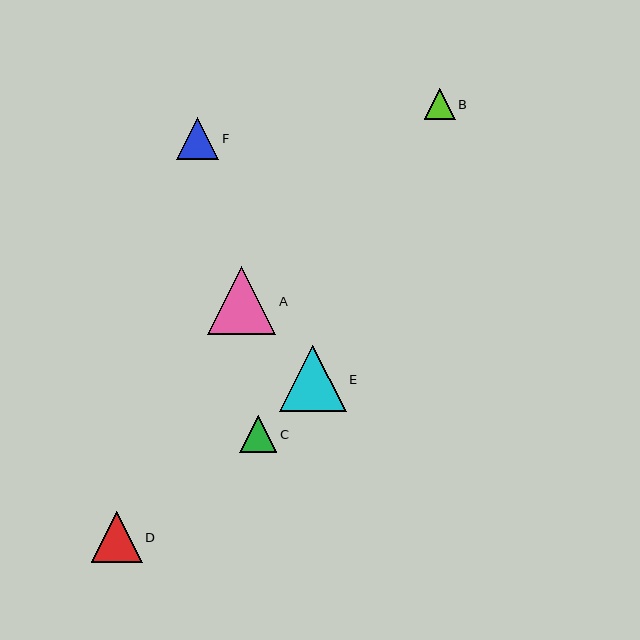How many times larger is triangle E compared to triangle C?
Triangle E is approximately 1.8 times the size of triangle C.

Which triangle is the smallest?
Triangle B is the smallest with a size of approximately 31 pixels.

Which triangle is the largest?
Triangle A is the largest with a size of approximately 68 pixels.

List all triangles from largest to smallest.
From largest to smallest: A, E, D, F, C, B.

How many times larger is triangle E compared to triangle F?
Triangle E is approximately 1.6 times the size of triangle F.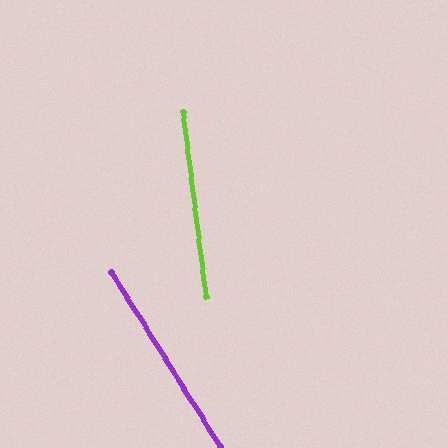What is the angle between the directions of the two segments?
Approximately 25 degrees.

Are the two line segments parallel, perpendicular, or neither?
Neither parallel nor perpendicular — they differ by about 25°.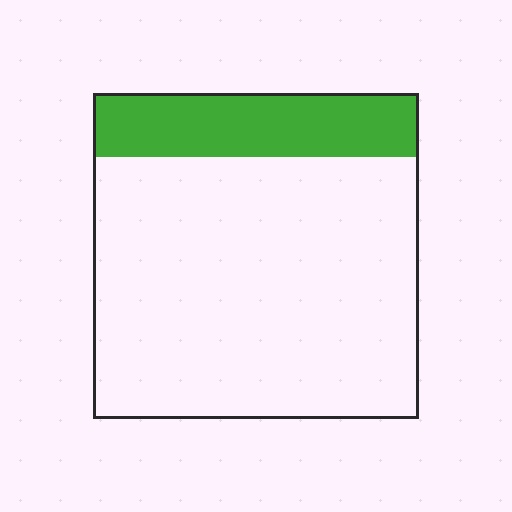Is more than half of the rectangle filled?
No.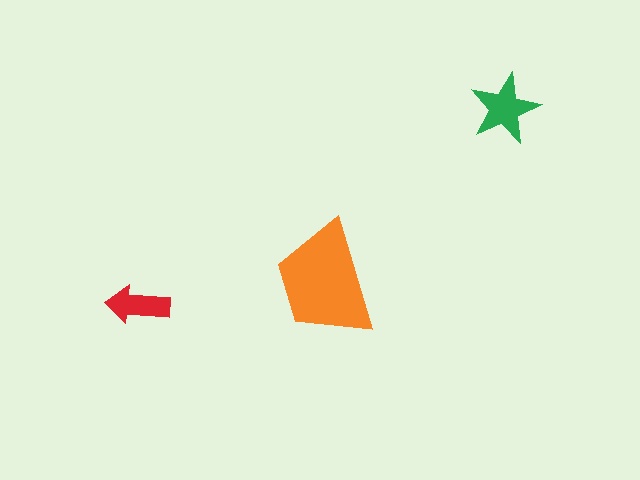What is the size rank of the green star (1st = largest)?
2nd.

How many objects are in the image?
There are 3 objects in the image.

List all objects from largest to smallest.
The orange trapezoid, the green star, the red arrow.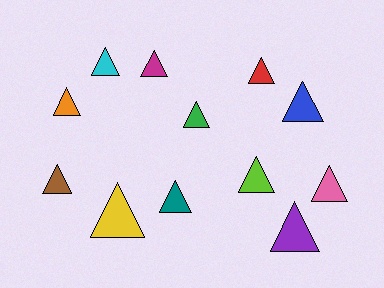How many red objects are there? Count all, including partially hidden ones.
There is 1 red object.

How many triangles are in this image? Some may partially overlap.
There are 12 triangles.